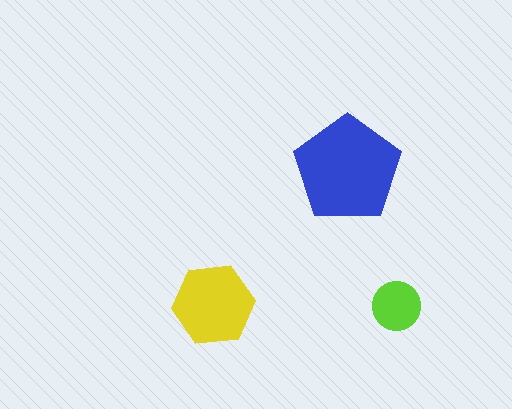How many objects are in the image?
There are 3 objects in the image.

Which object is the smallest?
The lime circle.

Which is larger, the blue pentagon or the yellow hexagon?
The blue pentagon.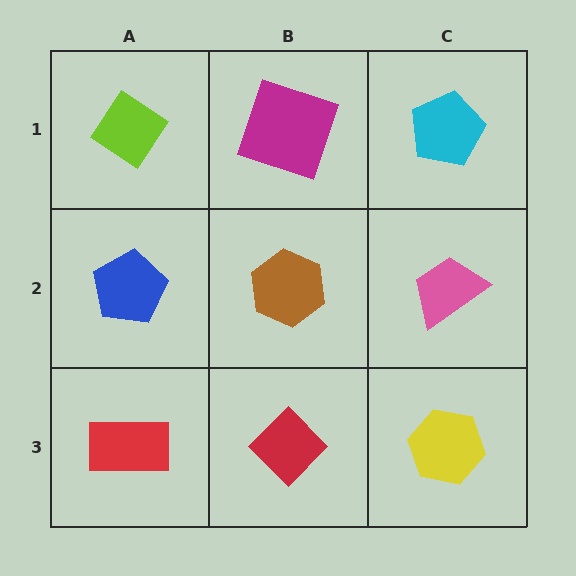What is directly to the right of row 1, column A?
A magenta square.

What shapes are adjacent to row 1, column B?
A brown hexagon (row 2, column B), a lime diamond (row 1, column A), a cyan pentagon (row 1, column C).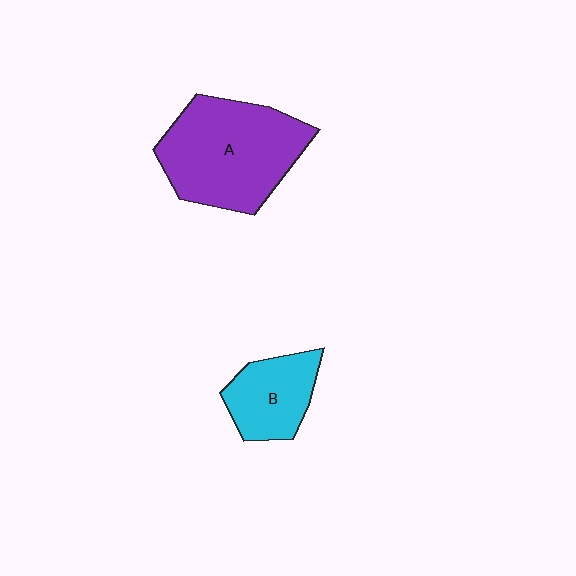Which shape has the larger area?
Shape A (purple).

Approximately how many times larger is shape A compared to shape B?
Approximately 2.0 times.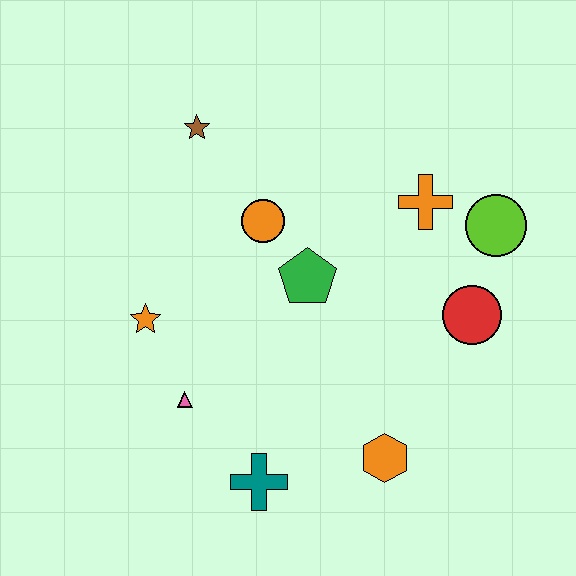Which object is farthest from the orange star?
The lime circle is farthest from the orange star.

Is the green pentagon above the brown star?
No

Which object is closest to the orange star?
The pink triangle is closest to the orange star.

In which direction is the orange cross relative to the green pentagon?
The orange cross is to the right of the green pentagon.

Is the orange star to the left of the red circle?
Yes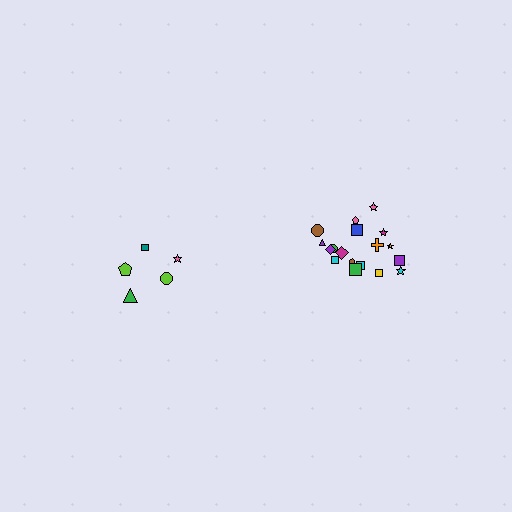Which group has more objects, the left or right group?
The right group.